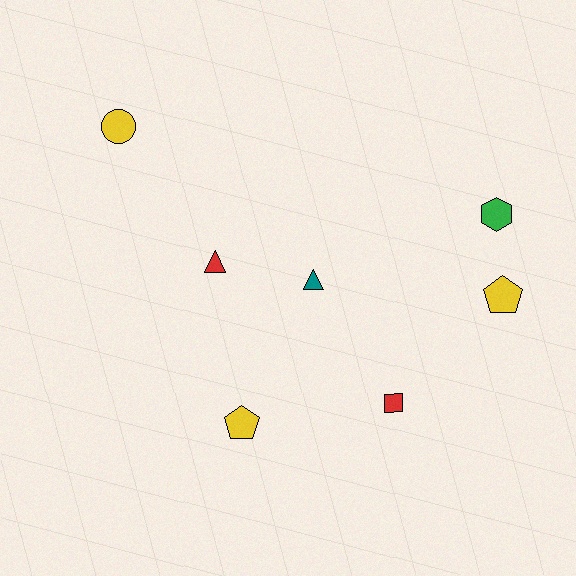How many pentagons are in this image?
There are 2 pentagons.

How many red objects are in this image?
There are 2 red objects.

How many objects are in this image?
There are 7 objects.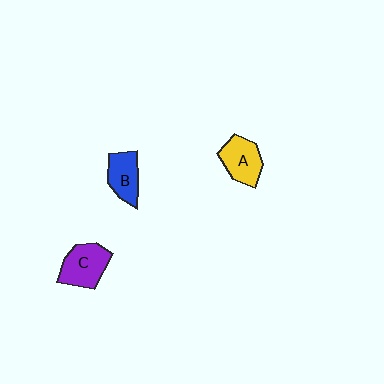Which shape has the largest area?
Shape C (purple).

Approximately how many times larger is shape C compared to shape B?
Approximately 1.3 times.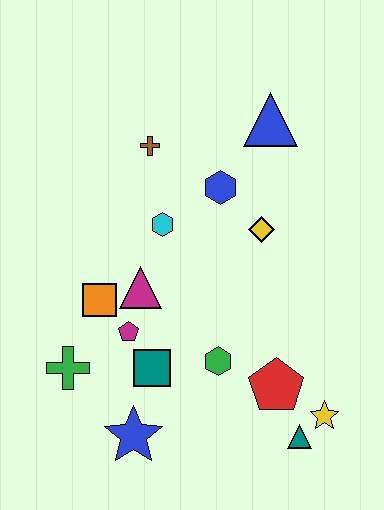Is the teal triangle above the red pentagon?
No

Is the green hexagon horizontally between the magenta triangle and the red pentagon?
Yes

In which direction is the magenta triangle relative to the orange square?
The magenta triangle is to the right of the orange square.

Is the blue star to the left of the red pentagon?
Yes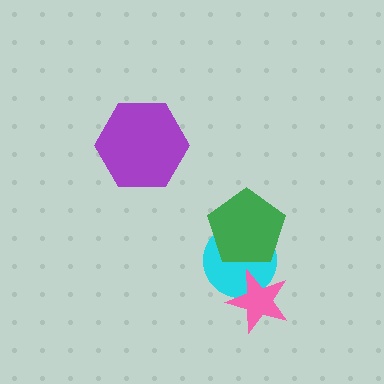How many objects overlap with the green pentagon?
1 object overlaps with the green pentagon.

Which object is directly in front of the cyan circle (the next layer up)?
The pink star is directly in front of the cyan circle.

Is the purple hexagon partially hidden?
No, no other shape covers it.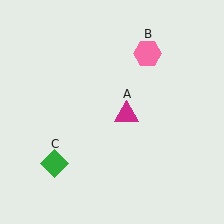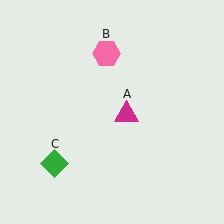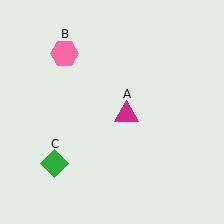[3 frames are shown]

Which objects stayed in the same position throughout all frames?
Magenta triangle (object A) and green diamond (object C) remained stationary.